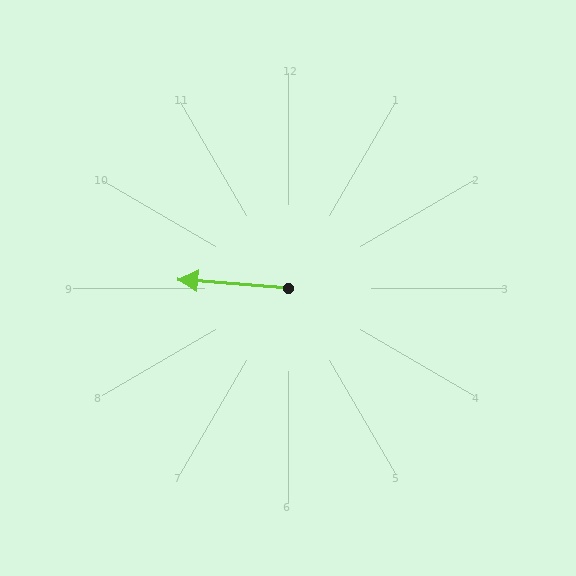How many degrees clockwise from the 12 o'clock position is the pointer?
Approximately 274 degrees.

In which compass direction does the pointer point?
West.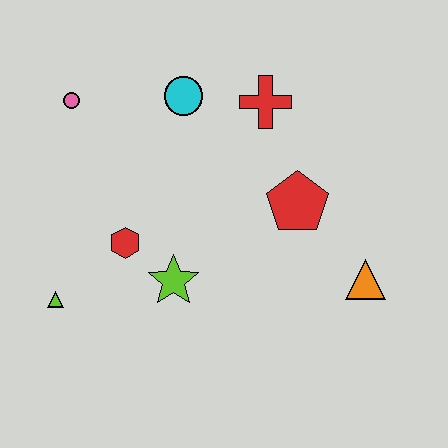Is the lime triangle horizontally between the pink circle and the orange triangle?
No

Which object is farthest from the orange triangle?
The pink circle is farthest from the orange triangle.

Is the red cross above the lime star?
Yes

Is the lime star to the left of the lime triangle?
No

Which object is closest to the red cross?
The cyan circle is closest to the red cross.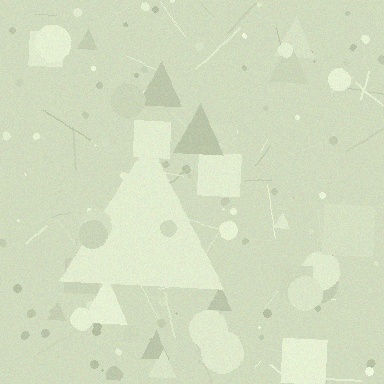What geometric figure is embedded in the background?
A triangle is embedded in the background.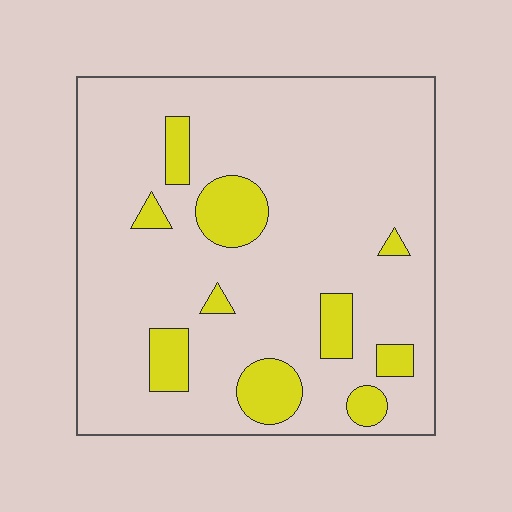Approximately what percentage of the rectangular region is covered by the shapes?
Approximately 15%.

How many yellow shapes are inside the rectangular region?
10.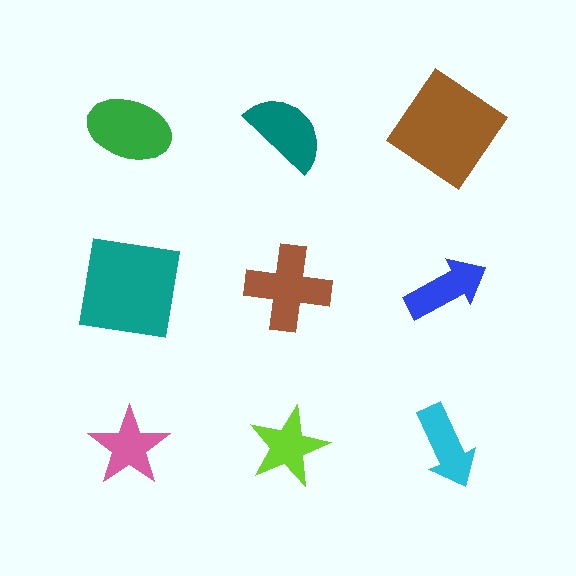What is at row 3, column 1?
A pink star.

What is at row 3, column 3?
A cyan arrow.